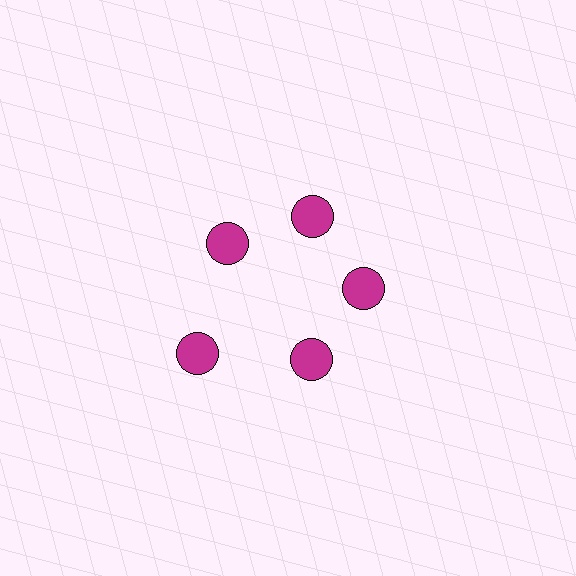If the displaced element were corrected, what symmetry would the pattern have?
It would have 5-fold rotational symmetry — the pattern would map onto itself every 72 degrees.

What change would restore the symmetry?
The symmetry would be restored by moving it inward, back onto the ring so that all 5 circles sit at equal angles and equal distance from the center.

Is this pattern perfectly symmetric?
No. The 5 magenta circles are arranged in a ring, but one element near the 8 o'clock position is pushed outward from the center, breaking the 5-fold rotational symmetry.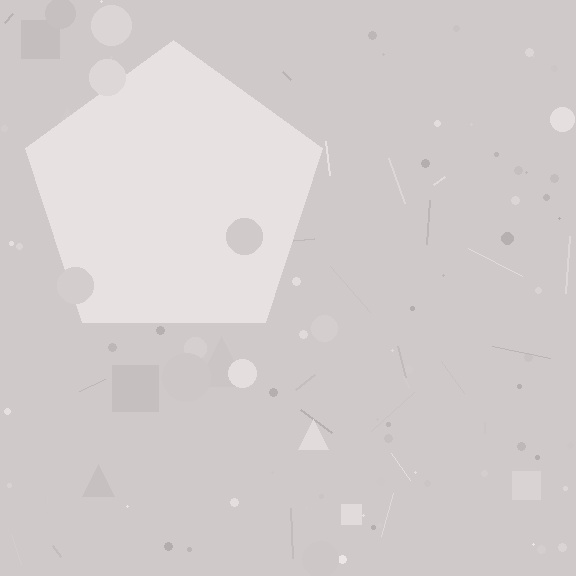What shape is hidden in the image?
A pentagon is hidden in the image.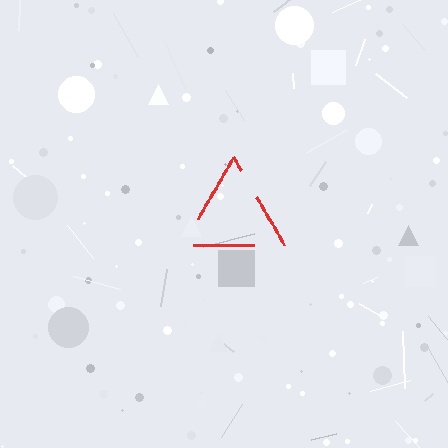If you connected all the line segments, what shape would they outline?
They would outline a triangle.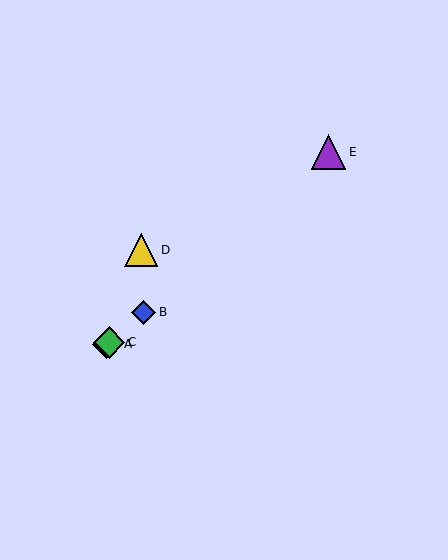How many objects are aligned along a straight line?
4 objects (A, B, C, E) are aligned along a straight line.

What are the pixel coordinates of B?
Object B is at (144, 312).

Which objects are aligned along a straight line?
Objects A, B, C, E are aligned along a straight line.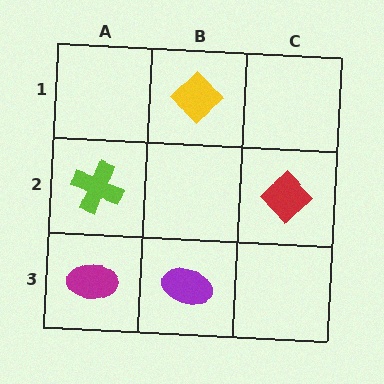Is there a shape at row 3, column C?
No, that cell is empty.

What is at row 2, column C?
A red diamond.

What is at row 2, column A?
A lime cross.